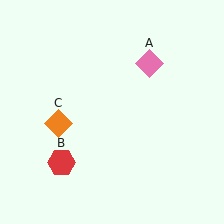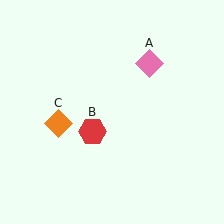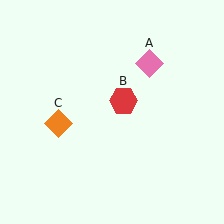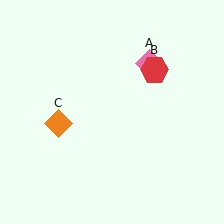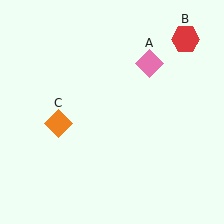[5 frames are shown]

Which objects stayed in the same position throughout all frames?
Pink diamond (object A) and orange diamond (object C) remained stationary.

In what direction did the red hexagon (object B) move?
The red hexagon (object B) moved up and to the right.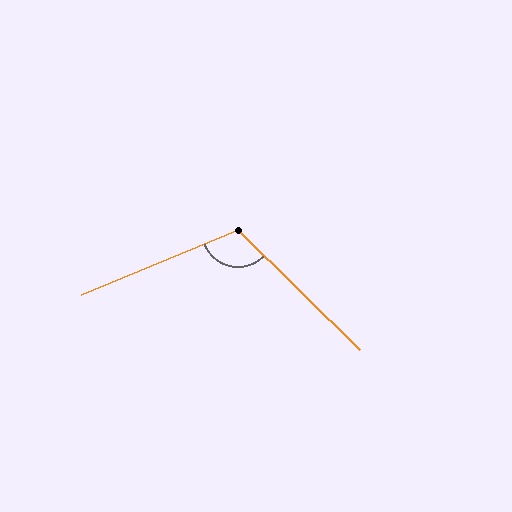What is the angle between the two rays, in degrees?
Approximately 113 degrees.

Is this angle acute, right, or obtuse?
It is obtuse.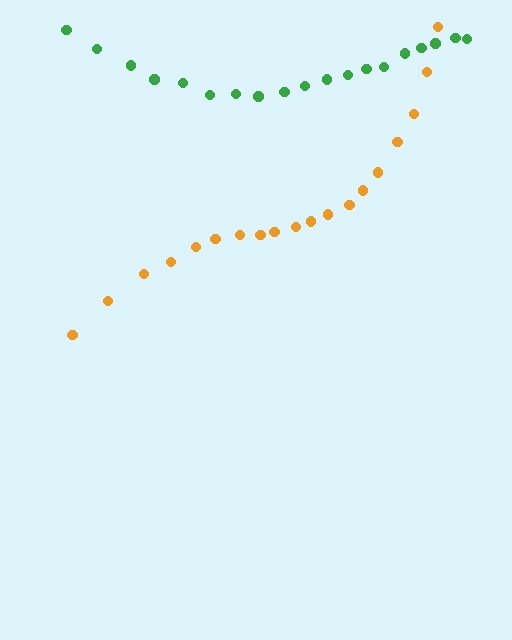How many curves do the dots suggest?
There are 2 distinct paths.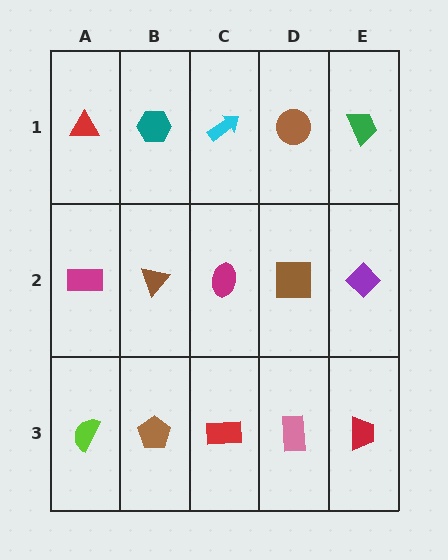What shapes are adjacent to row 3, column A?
A magenta rectangle (row 2, column A), a brown pentagon (row 3, column B).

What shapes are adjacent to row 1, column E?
A purple diamond (row 2, column E), a brown circle (row 1, column D).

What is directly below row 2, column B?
A brown pentagon.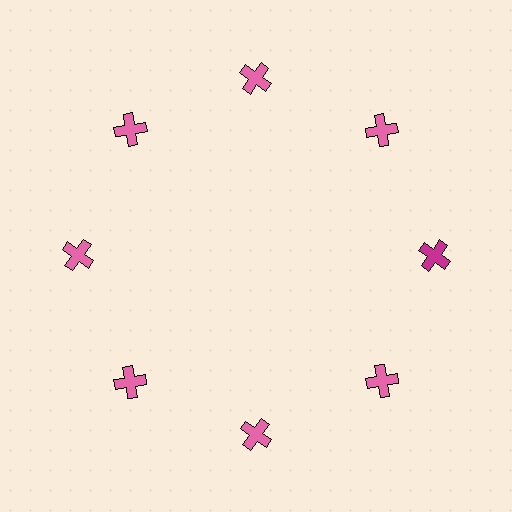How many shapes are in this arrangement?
There are 8 shapes arranged in a ring pattern.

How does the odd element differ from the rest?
It has a different color: magenta instead of pink.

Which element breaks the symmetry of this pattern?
The magenta cross at roughly the 3 o'clock position breaks the symmetry. All other shapes are pink crosses.